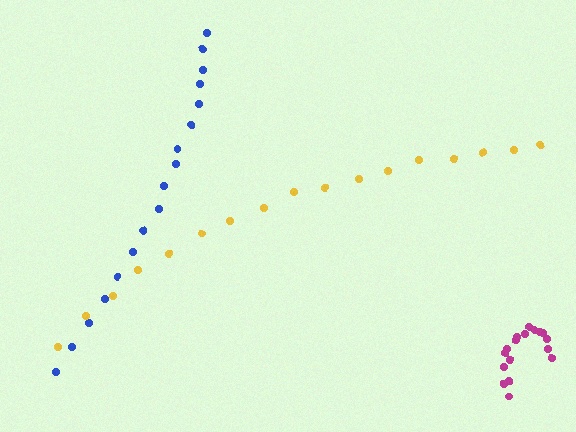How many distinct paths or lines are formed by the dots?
There are 3 distinct paths.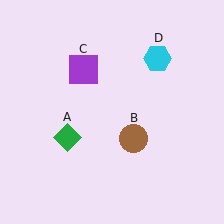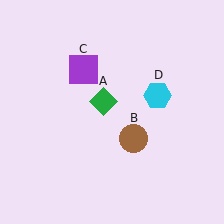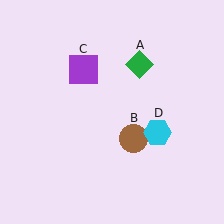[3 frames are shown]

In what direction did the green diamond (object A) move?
The green diamond (object A) moved up and to the right.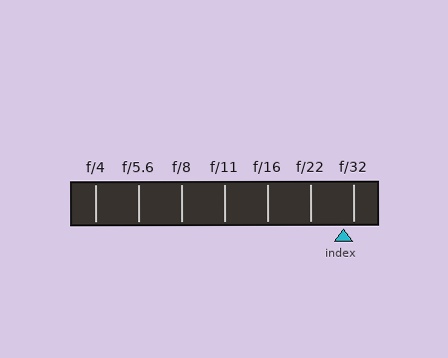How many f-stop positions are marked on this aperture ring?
There are 7 f-stop positions marked.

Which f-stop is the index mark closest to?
The index mark is closest to f/32.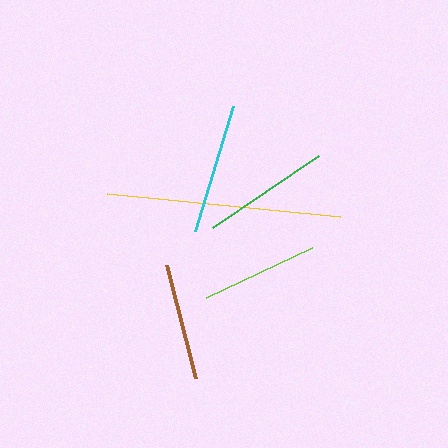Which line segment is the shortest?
The lime line is the shortest at approximately 117 pixels.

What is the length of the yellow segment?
The yellow segment is approximately 235 pixels long.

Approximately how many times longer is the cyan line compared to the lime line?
The cyan line is approximately 1.1 times the length of the lime line.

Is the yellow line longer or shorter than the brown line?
The yellow line is longer than the brown line.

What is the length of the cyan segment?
The cyan segment is approximately 131 pixels long.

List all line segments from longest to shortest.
From longest to shortest: yellow, cyan, green, brown, lime.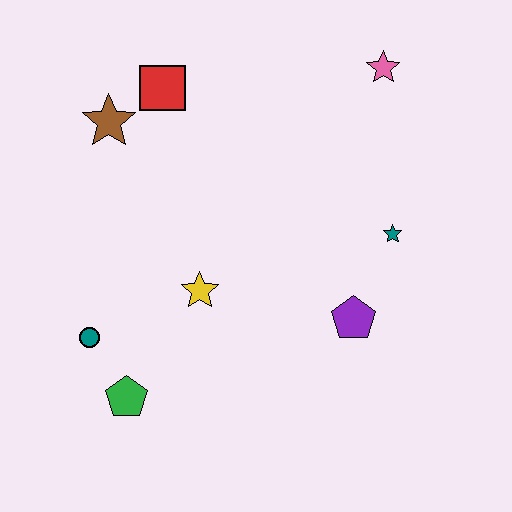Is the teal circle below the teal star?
Yes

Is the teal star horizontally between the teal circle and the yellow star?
No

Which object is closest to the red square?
The brown star is closest to the red square.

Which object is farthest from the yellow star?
The pink star is farthest from the yellow star.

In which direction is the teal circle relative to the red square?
The teal circle is below the red square.